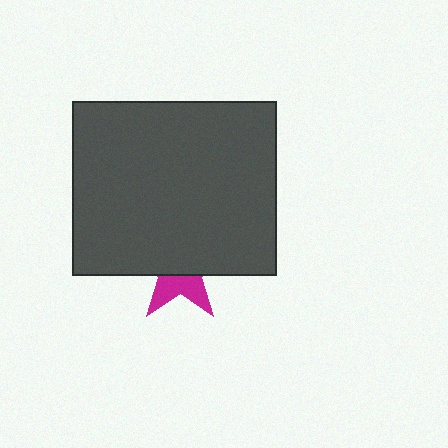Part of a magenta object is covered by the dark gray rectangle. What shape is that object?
It is a star.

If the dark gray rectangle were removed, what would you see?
You would see the complete magenta star.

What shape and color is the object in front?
The object in front is a dark gray rectangle.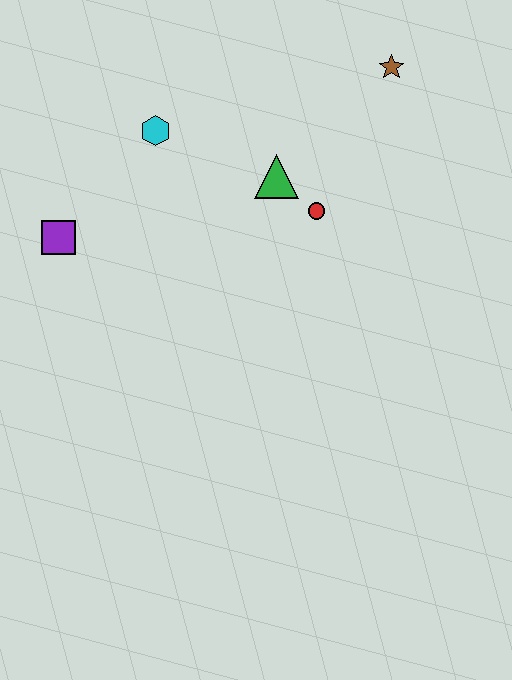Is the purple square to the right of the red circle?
No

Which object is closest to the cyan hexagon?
The green triangle is closest to the cyan hexagon.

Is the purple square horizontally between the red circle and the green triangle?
No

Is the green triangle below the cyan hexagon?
Yes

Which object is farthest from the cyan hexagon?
The brown star is farthest from the cyan hexagon.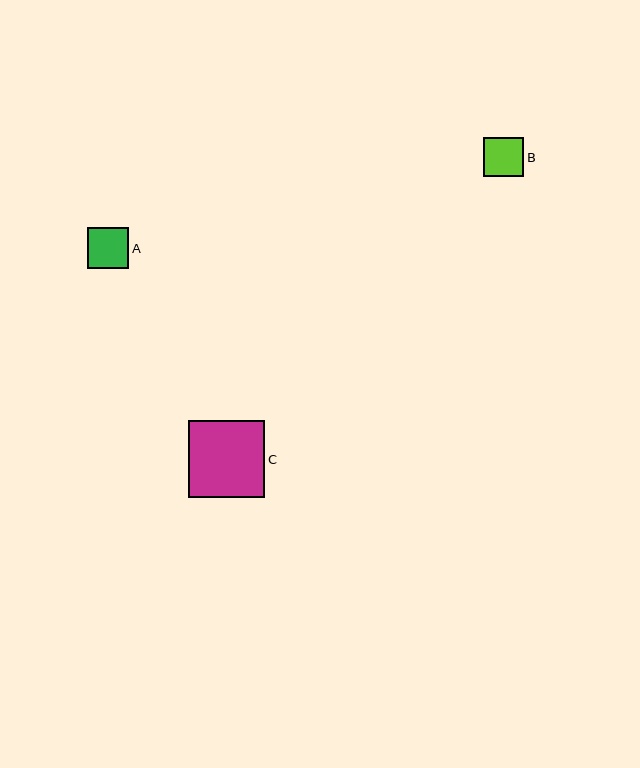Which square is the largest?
Square C is the largest with a size of approximately 77 pixels.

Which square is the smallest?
Square B is the smallest with a size of approximately 40 pixels.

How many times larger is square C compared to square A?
Square C is approximately 1.9 times the size of square A.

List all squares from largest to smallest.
From largest to smallest: C, A, B.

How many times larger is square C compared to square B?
Square C is approximately 1.9 times the size of square B.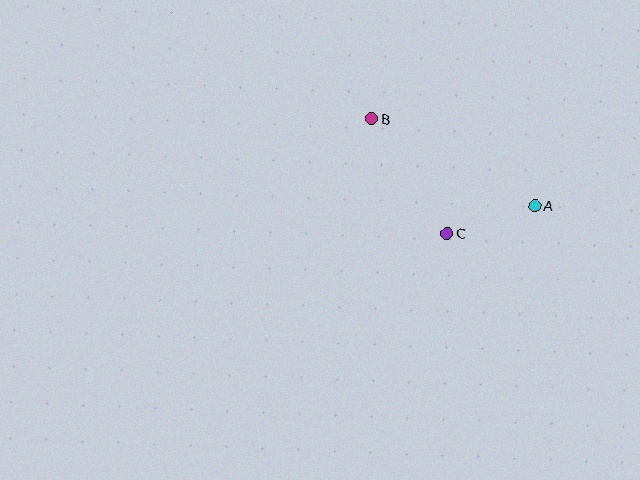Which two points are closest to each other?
Points A and C are closest to each other.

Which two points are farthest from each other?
Points A and B are farthest from each other.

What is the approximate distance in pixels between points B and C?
The distance between B and C is approximately 137 pixels.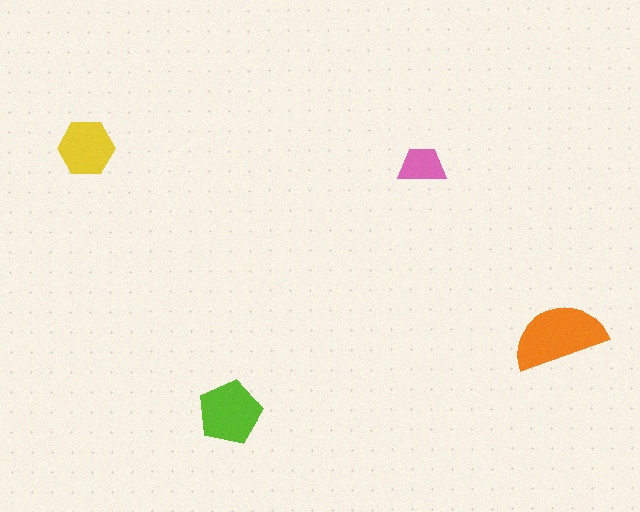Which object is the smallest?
The pink trapezoid.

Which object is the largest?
The orange semicircle.